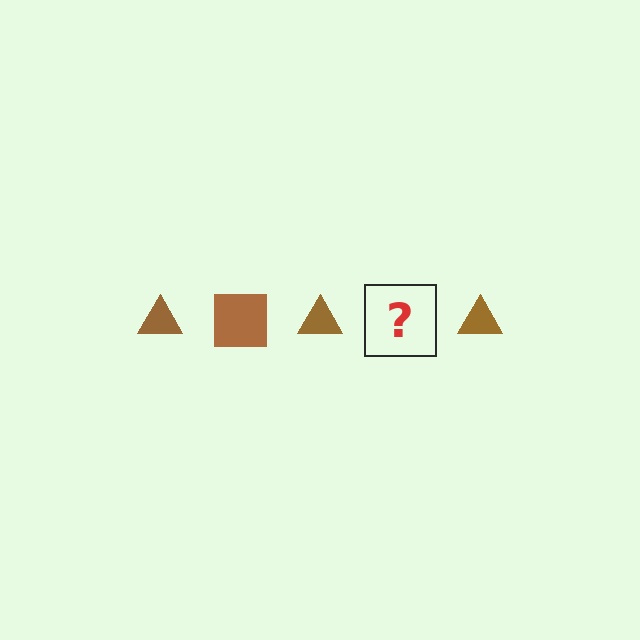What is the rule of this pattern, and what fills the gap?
The rule is that the pattern cycles through triangle, square shapes in brown. The gap should be filled with a brown square.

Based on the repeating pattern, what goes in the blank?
The blank should be a brown square.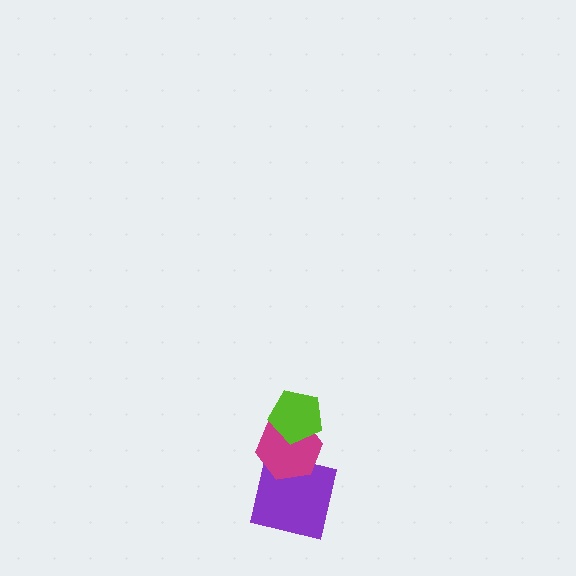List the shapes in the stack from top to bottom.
From top to bottom: the lime pentagon, the magenta hexagon, the purple square.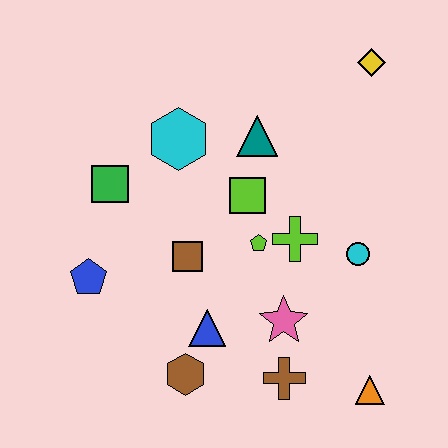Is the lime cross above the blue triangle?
Yes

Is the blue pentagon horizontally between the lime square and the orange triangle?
No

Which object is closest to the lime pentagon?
The lime cross is closest to the lime pentagon.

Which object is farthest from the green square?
The orange triangle is farthest from the green square.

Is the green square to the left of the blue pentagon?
No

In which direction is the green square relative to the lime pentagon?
The green square is to the left of the lime pentagon.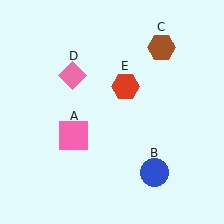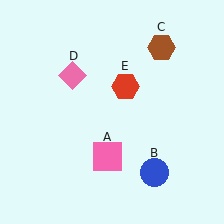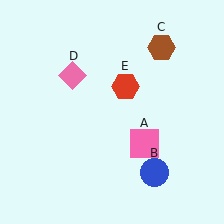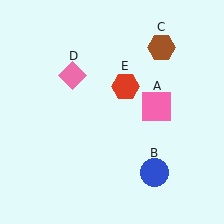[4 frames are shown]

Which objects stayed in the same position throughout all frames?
Blue circle (object B) and brown hexagon (object C) and pink diamond (object D) and red hexagon (object E) remained stationary.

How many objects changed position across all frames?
1 object changed position: pink square (object A).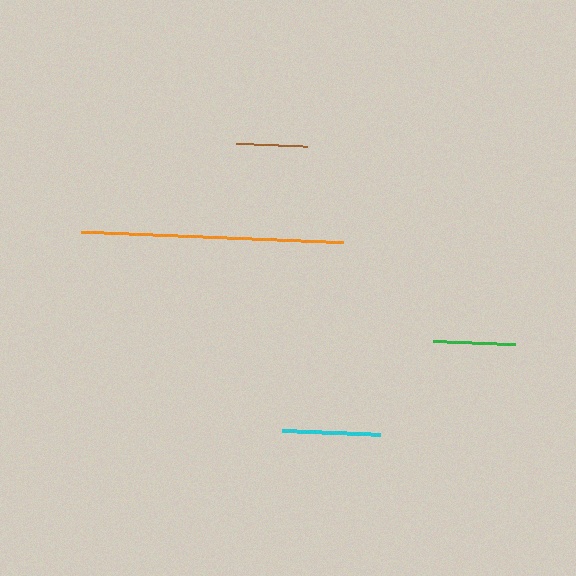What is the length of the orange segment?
The orange segment is approximately 262 pixels long.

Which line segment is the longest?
The orange line is the longest at approximately 262 pixels.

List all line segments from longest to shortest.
From longest to shortest: orange, cyan, green, brown.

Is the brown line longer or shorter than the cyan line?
The cyan line is longer than the brown line.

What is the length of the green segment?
The green segment is approximately 83 pixels long.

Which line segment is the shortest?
The brown line is the shortest at approximately 71 pixels.